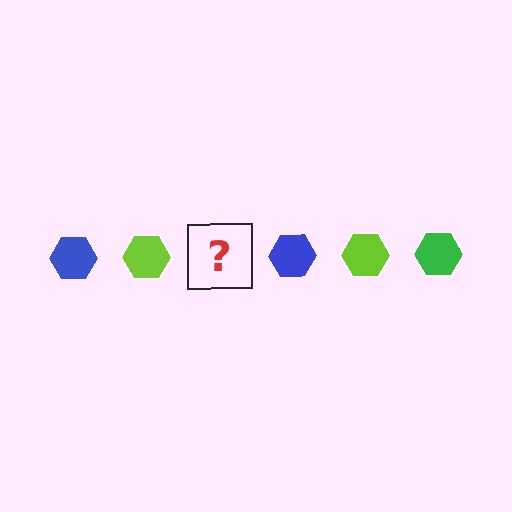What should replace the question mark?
The question mark should be replaced with a green hexagon.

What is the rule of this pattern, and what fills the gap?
The rule is that the pattern cycles through blue, lime, green hexagons. The gap should be filled with a green hexagon.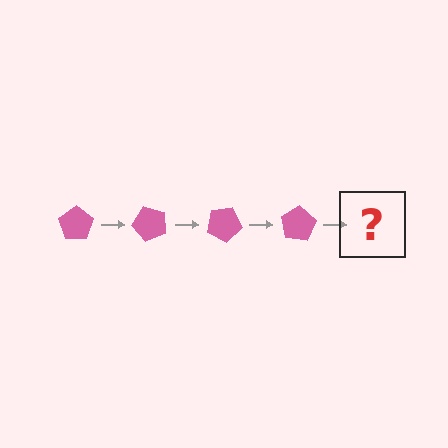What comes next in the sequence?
The next element should be a pink pentagon rotated 200 degrees.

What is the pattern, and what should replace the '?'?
The pattern is that the pentagon rotates 50 degrees each step. The '?' should be a pink pentagon rotated 200 degrees.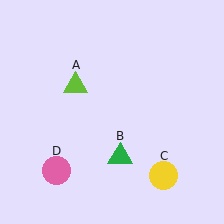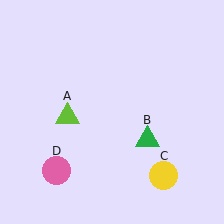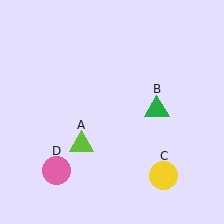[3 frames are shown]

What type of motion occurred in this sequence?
The lime triangle (object A), green triangle (object B) rotated counterclockwise around the center of the scene.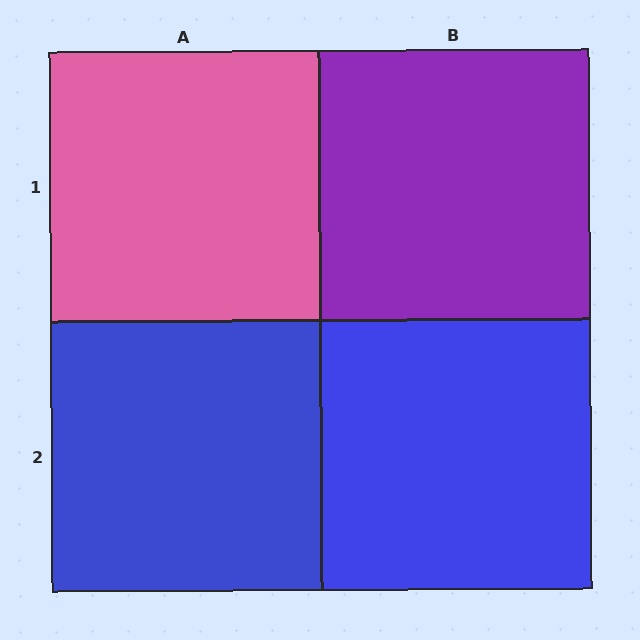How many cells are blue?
2 cells are blue.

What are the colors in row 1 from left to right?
Pink, purple.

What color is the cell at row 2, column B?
Blue.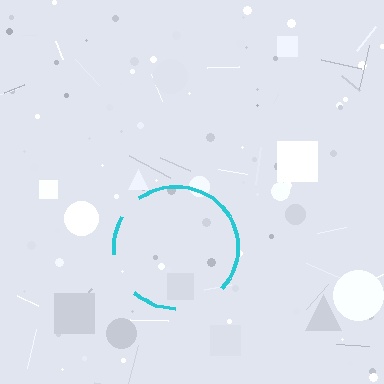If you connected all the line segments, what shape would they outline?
They would outline a circle.